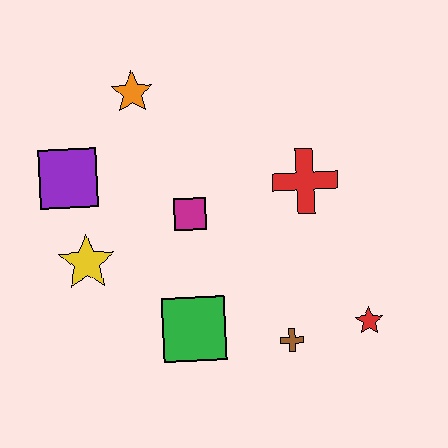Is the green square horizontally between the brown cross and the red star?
No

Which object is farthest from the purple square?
The red star is farthest from the purple square.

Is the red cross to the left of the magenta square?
No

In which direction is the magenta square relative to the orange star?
The magenta square is below the orange star.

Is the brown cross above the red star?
No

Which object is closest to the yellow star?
The purple square is closest to the yellow star.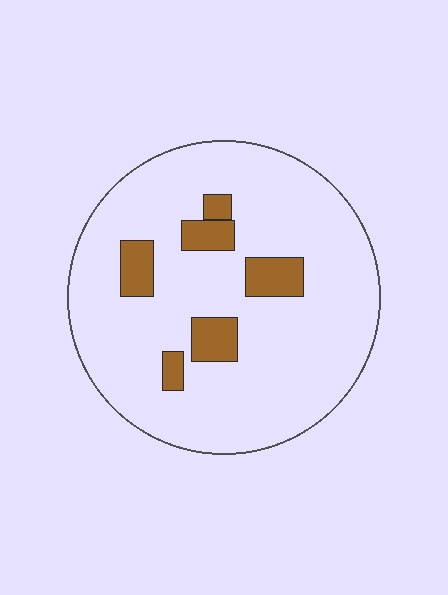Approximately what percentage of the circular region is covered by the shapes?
Approximately 15%.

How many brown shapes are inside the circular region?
6.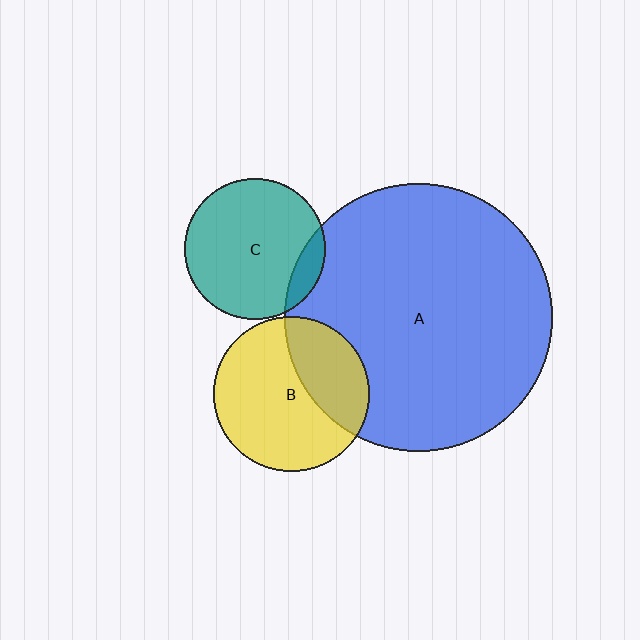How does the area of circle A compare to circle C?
Approximately 3.6 times.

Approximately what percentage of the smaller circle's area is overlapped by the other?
Approximately 10%.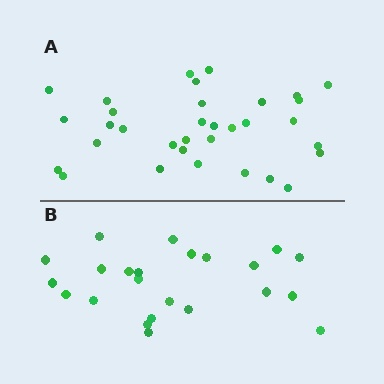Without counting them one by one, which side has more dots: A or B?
Region A (the top region) has more dots.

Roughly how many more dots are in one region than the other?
Region A has roughly 10 or so more dots than region B.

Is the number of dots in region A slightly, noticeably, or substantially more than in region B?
Region A has noticeably more, but not dramatically so. The ratio is roughly 1.4 to 1.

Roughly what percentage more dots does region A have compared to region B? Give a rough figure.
About 45% more.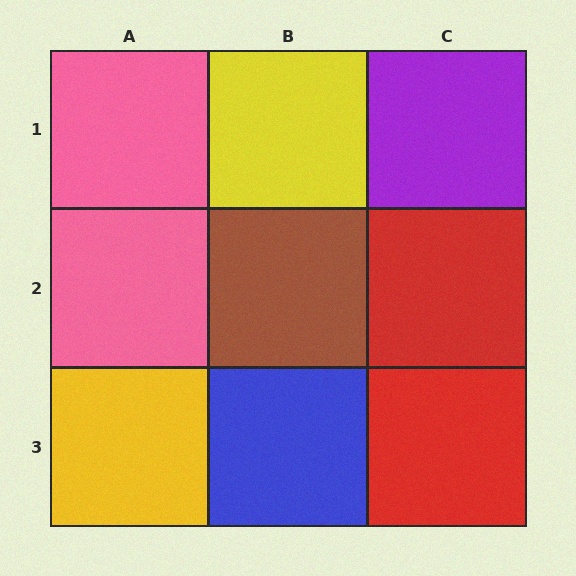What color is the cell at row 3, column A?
Yellow.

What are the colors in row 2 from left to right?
Pink, brown, red.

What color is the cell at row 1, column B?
Yellow.